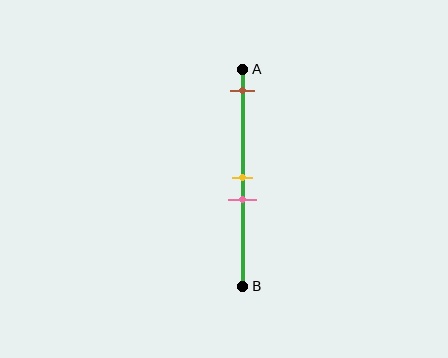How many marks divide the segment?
There are 3 marks dividing the segment.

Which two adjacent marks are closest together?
The yellow and pink marks are the closest adjacent pair.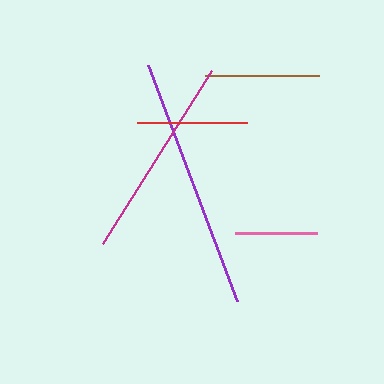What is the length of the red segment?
The red segment is approximately 109 pixels long.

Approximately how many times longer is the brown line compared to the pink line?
The brown line is approximately 1.4 times the length of the pink line.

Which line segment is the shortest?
The pink line is the shortest at approximately 82 pixels.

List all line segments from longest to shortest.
From longest to shortest: purple, magenta, brown, red, pink.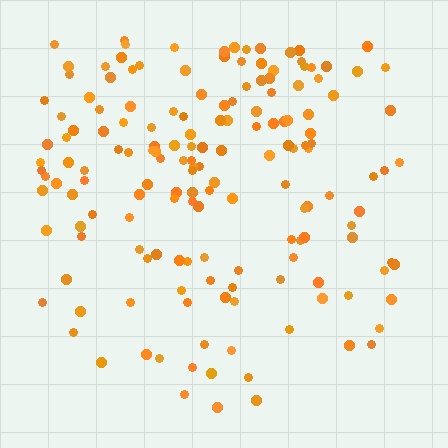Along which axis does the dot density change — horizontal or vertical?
Vertical.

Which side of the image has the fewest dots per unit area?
The bottom.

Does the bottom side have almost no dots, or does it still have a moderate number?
Still a moderate number, just noticeably fewer than the top.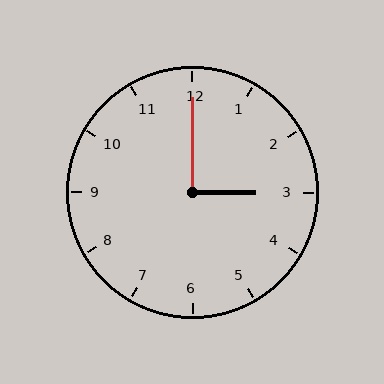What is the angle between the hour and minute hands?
Approximately 90 degrees.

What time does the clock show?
3:00.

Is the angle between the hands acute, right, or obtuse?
It is right.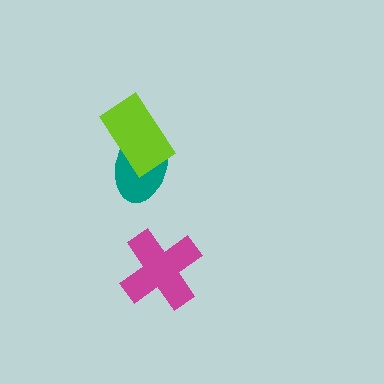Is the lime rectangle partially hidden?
No, no other shape covers it.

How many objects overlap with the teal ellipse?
1 object overlaps with the teal ellipse.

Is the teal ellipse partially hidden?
Yes, it is partially covered by another shape.